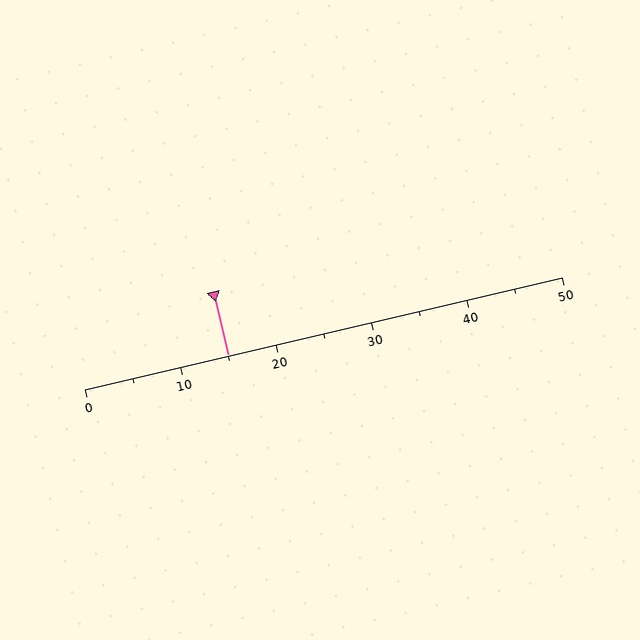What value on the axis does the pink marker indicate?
The marker indicates approximately 15.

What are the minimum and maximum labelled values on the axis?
The axis runs from 0 to 50.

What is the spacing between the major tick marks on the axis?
The major ticks are spaced 10 apart.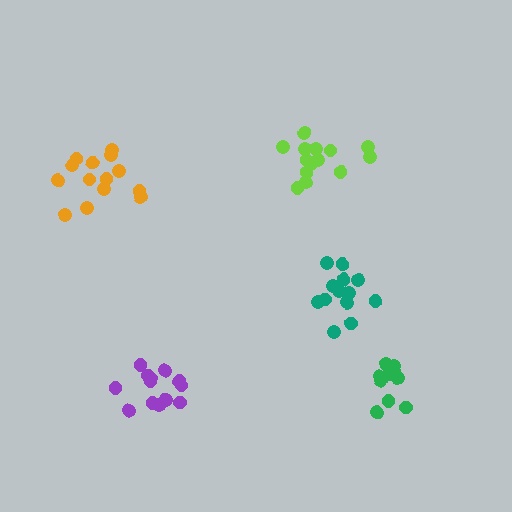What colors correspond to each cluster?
The clusters are colored: orange, green, lime, teal, purple.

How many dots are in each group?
Group 1: 14 dots, Group 2: 11 dots, Group 3: 14 dots, Group 4: 13 dots, Group 5: 13 dots (65 total).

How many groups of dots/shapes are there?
There are 5 groups.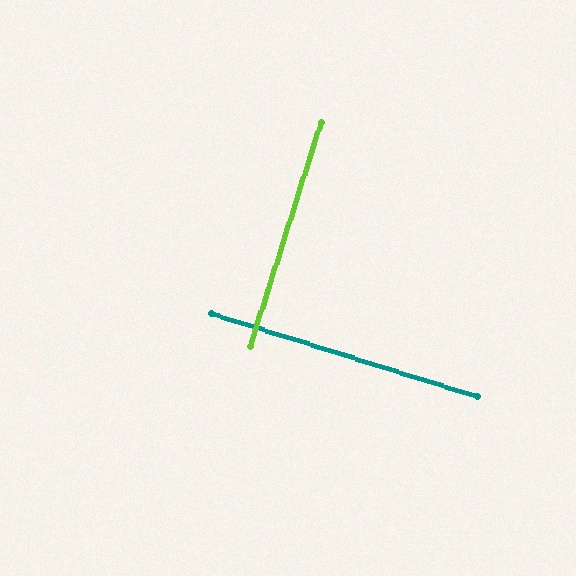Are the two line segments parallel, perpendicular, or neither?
Perpendicular — they meet at approximately 90°.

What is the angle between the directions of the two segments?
Approximately 90 degrees.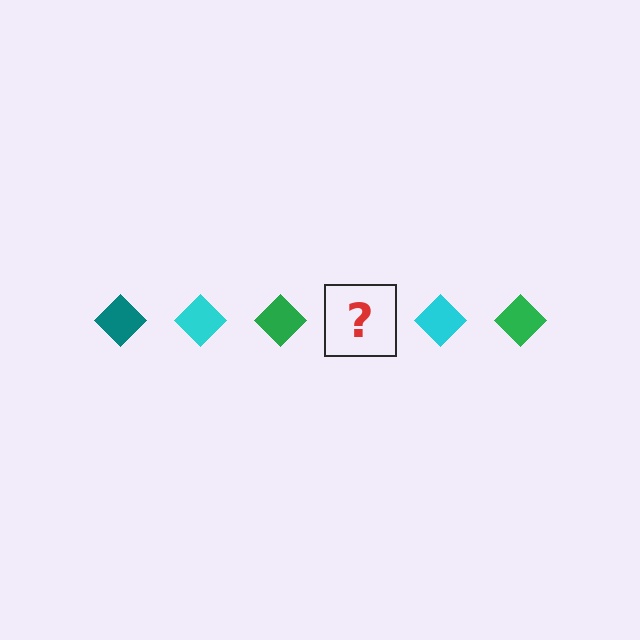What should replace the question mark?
The question mark should be replaced with a teal diamond.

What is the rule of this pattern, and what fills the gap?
The rule is that the pattern cycles through teal, cyan, green diamonds. The gap should be filled with a teal diamond.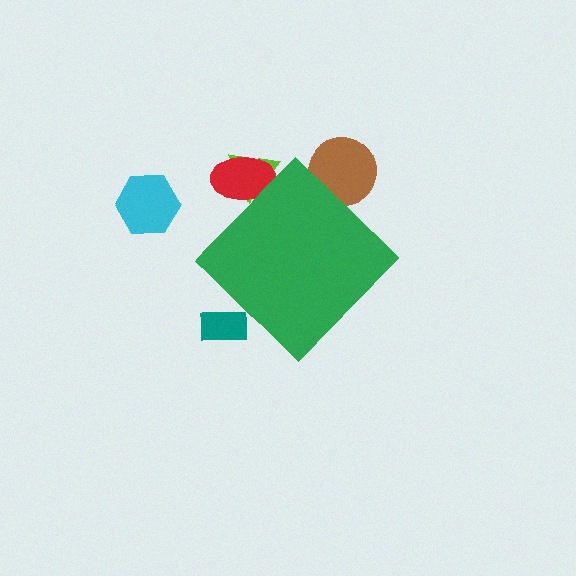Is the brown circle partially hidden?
Yes, the brown circle is partially hidden behind the green diamond.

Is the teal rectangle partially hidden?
Yes, the teal rectangle is partially hidden behind the green diamond.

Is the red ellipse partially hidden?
Yes, the red ellipse is partially hidden behind the green diamond.